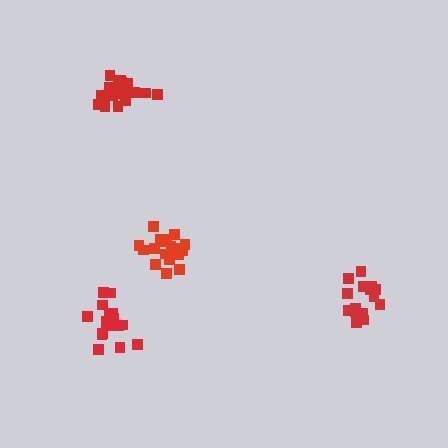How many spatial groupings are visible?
There are 4 spatial groupings.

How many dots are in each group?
Group 1: 20 dots, Group 2: 21 dots, Group 3: 16 dots, Group 4: 21 dots (78 total).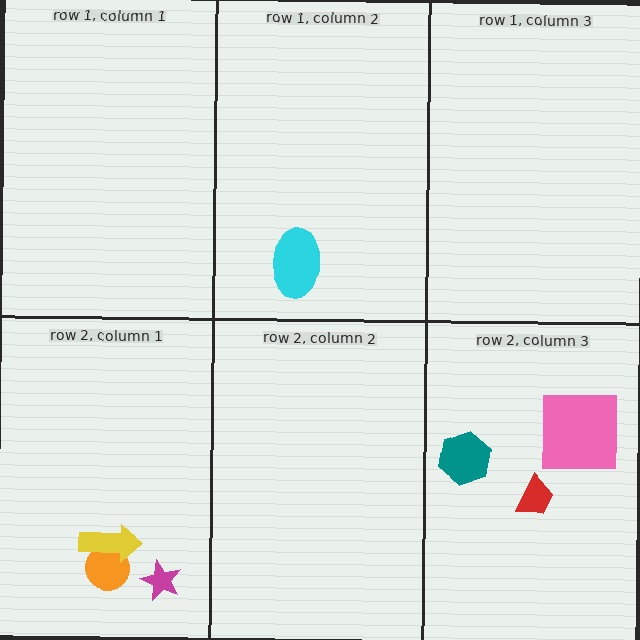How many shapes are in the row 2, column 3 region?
3.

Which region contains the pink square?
The row 2, column 3 region.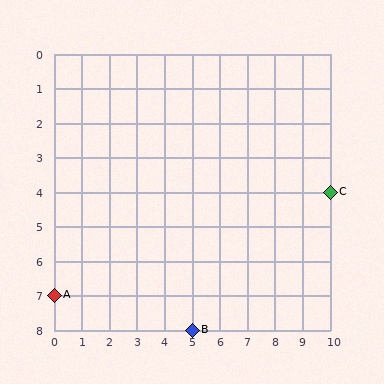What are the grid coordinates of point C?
Point C is at grid coordinates (10, 4).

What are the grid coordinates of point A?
Point A is at grid coordinates (0, 7).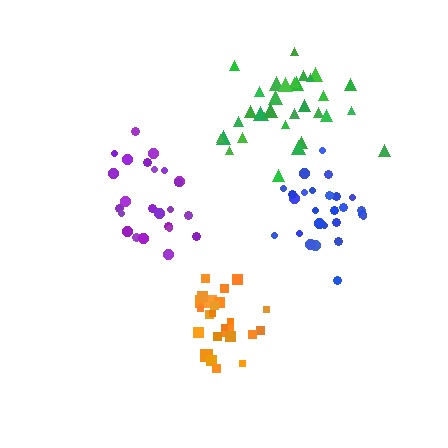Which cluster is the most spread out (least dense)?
Purple.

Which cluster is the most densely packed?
Orange.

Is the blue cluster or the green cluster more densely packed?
Blue.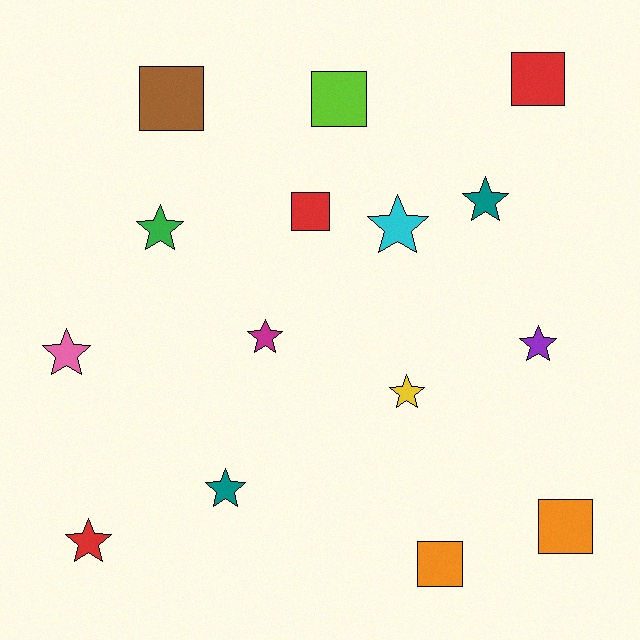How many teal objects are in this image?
There are 2 teal objects.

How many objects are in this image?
There are 15 objects.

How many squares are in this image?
There are 6 squares.